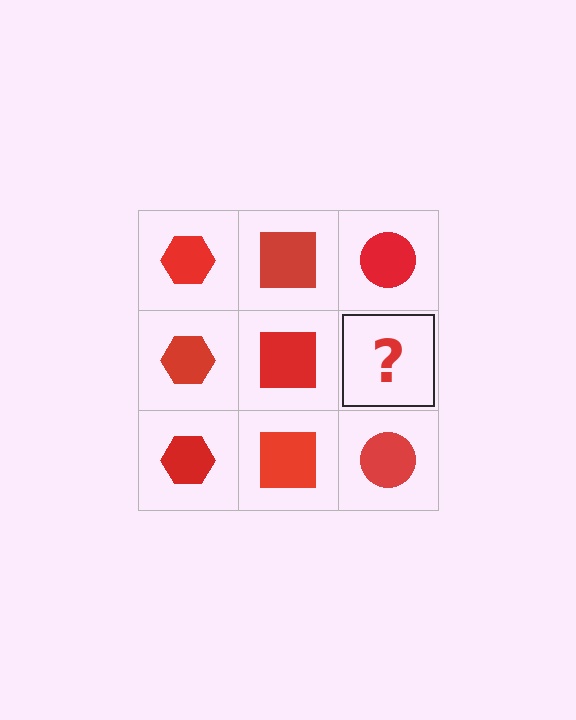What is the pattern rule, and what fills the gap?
The rule is that each column has a consistent shape. The gap should be filled with a red circle.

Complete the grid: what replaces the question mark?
The question mark should be replaced with a red circle.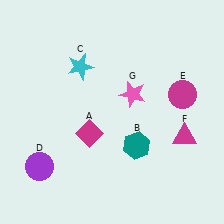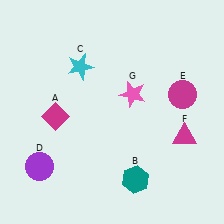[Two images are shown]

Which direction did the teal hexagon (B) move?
The teal hexagon (B) moved down.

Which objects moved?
The objects that moved are: the magenta diamond (A), the teal hexagon (B).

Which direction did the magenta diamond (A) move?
The magenta diamond (A) moved left.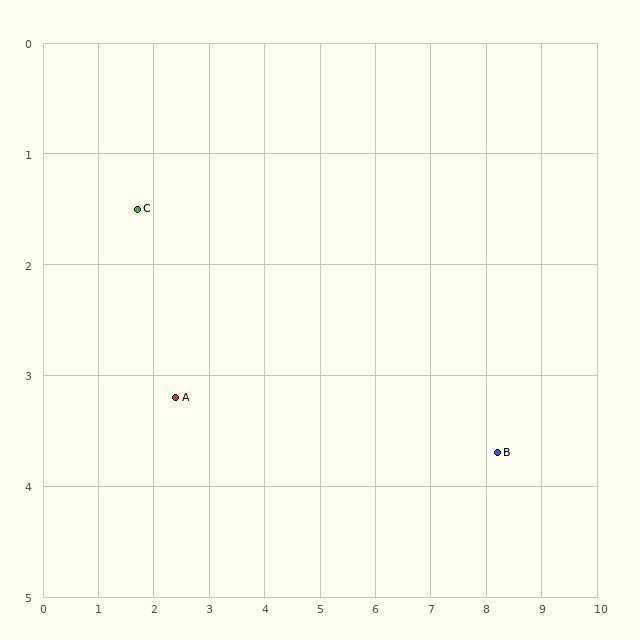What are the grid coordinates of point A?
Point A is at approximately (2.4, 3.2).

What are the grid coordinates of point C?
Point C is at approximately (1.7, 1.5).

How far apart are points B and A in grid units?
Points B and A are about 5.8 grid units apart.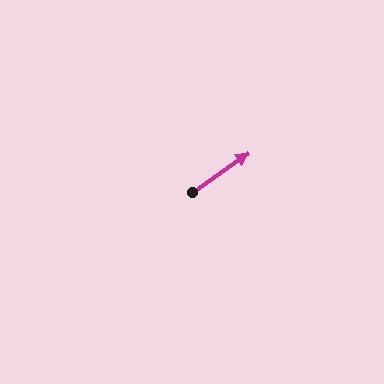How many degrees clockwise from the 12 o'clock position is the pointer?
Approximately 55 degrees.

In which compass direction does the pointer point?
Northeast.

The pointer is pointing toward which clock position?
Roughly 2 o'clock.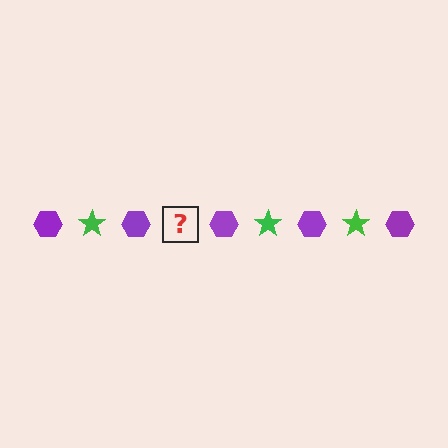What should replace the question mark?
The question mark should be replaced with a green star.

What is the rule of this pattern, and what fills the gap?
The rule is that the pattern alternates between purple hexagon and green star. The gap should be filled with a green star.